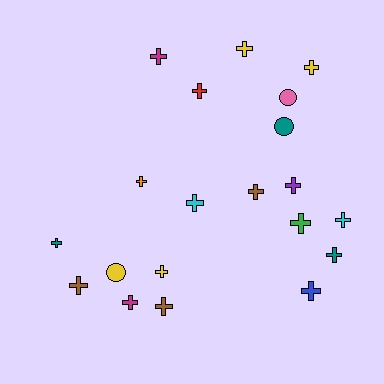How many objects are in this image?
There are 20 objects.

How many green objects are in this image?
There is 1 green object.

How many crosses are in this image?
There are 17 crosses.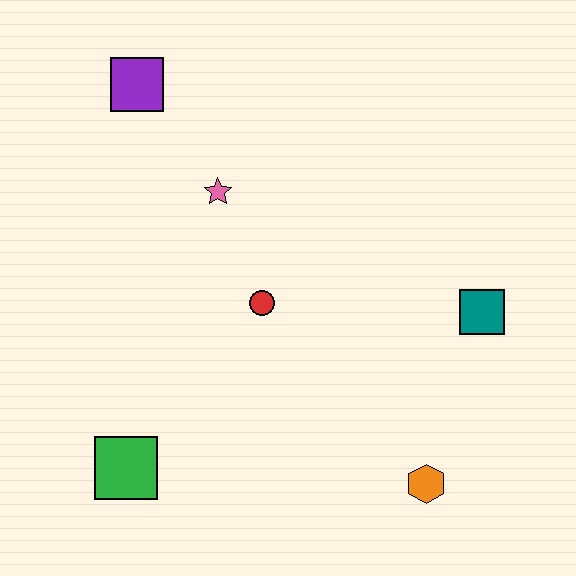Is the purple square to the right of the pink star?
No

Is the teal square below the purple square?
Yes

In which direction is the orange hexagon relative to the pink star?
The orange hexagon is below the pink star.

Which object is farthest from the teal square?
The purple square is farthest from the teal square.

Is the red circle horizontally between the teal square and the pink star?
Yes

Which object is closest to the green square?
The red circle is closest to the green square.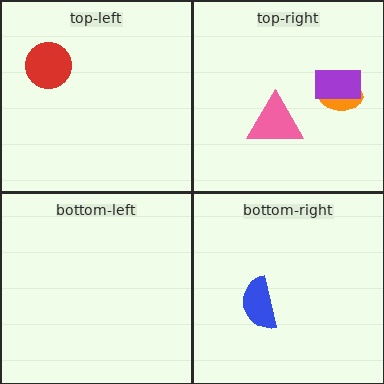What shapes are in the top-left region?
The red circle.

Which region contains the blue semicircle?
The bottom-right region.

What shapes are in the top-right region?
The pink triangle, the orange ellipse, the purple rectangle.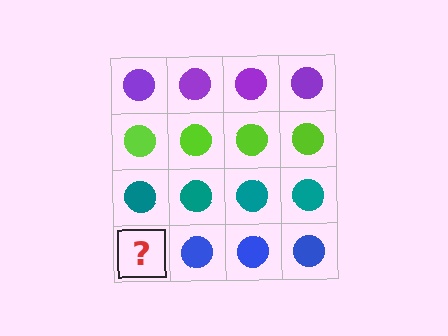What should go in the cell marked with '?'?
The missing cell should contain a blue circle.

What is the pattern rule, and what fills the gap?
The rule is that each row has a consistent color. The gap should be filled with a blue circle.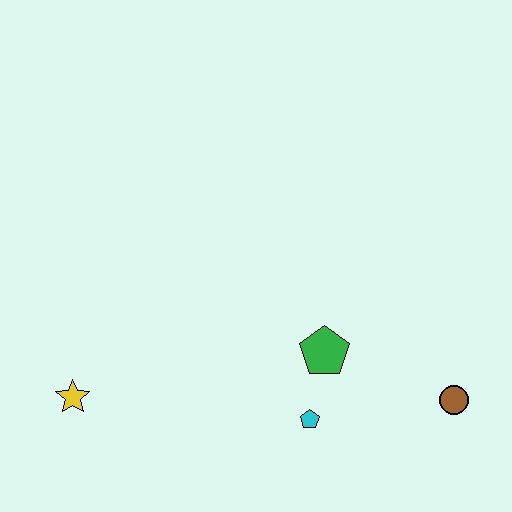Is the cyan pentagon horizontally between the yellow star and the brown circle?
Yes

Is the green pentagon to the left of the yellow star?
No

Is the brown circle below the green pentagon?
Yes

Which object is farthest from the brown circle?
The yellow star is farthest from the brown circle.